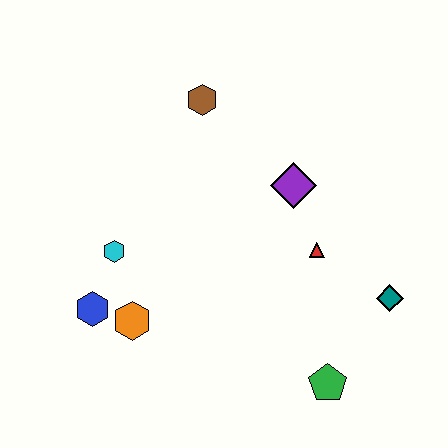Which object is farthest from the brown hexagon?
The green pentagon is farthest from the brown hexagon.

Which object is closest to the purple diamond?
The red triangle is closest to the purple diamond.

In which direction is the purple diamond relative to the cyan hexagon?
The purple diamond is to the right of the cyan hexagon.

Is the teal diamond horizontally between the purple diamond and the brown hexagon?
No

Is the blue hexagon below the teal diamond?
Yes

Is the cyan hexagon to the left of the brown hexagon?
Yes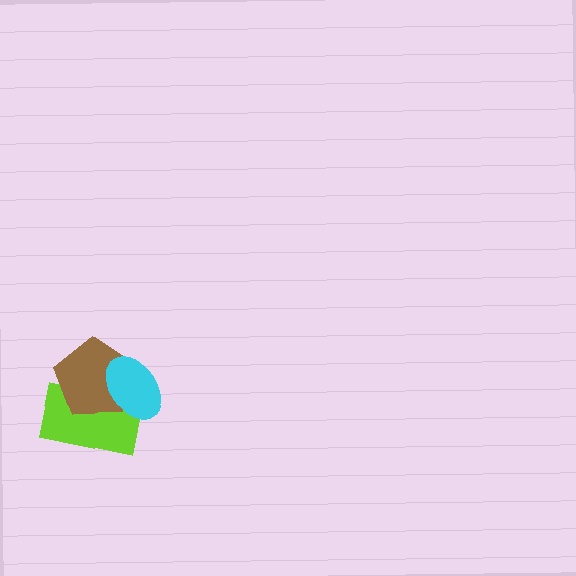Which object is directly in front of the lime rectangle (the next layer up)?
The brown pentagon is directly in front of the lime rectangle.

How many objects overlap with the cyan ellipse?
2 objects overlap with the cyan ellipse.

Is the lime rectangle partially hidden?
Yes, it is partially covered by another shape.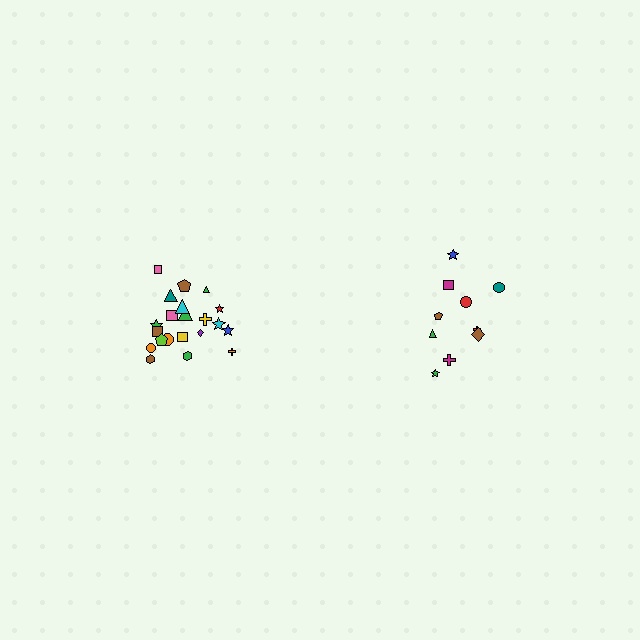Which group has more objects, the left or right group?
The left group.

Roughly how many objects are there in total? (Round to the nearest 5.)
Roughly 30 objects in total.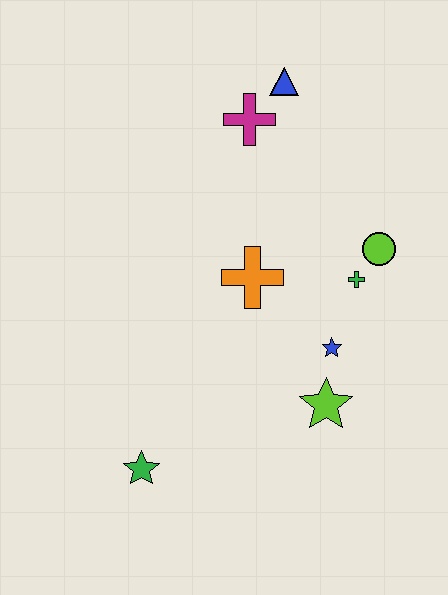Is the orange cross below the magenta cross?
Yes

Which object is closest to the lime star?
The blue star is closest to the lime star.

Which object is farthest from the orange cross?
The green star is farthest from the orange cross.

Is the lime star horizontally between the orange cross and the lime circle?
Yes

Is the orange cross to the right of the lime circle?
No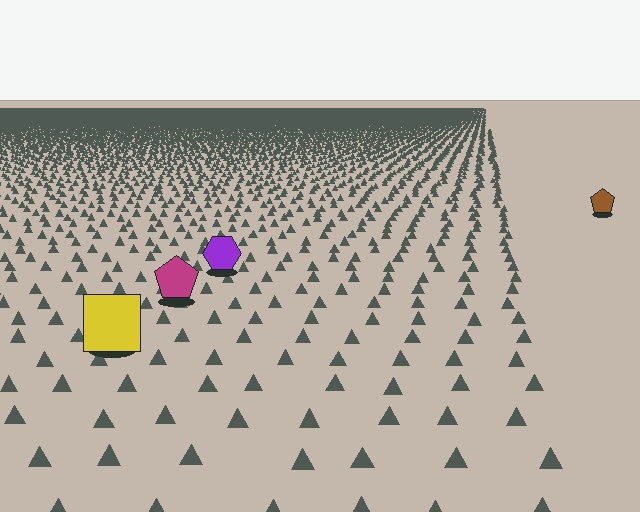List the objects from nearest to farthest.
From nearest to farthest: the yellow square, the magenta pentagon, the purple hexagon, the brown pentagon.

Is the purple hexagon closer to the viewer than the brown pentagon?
Yes. The purple hexagon is closer — you can tell from the texture gradient: the ground texture is coarser near it.